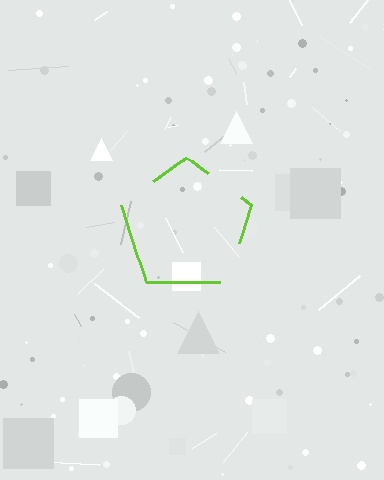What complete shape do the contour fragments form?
The contour fragments form a pentagon.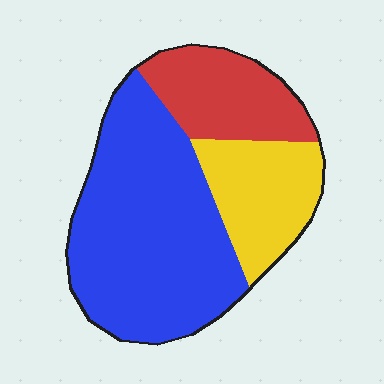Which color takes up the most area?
Blue, at roughly 55%.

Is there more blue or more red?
Blue.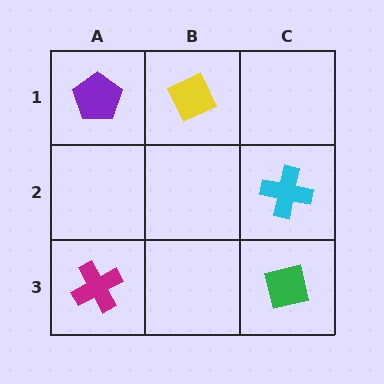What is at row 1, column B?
A yellow diamond.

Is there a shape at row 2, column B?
No, that cell is empty.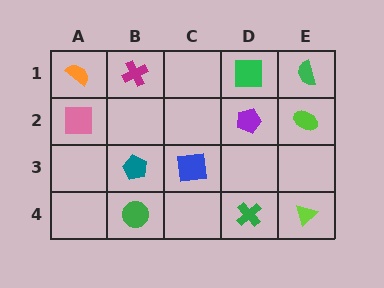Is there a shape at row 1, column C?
No, that cell is empty.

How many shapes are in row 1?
4 shapes.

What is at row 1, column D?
A green square.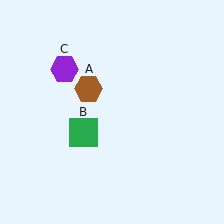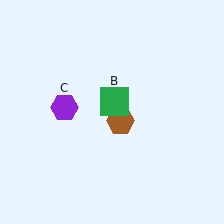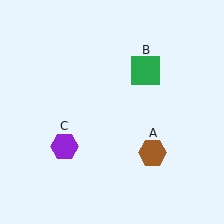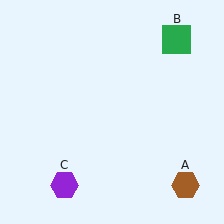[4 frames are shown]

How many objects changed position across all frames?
3 objects changed position: brown hexagon (object A), green square (object B), purple hexagon (object C).